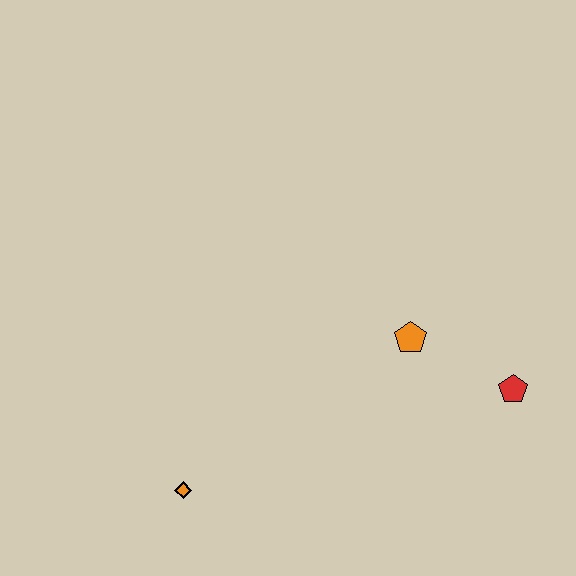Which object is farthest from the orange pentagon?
The orange diamond is farthest from the orange pentagon.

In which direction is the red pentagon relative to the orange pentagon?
The red pentagon is to the right of the orange pentagon.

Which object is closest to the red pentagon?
The orange pentagon is closest to the red pentagon.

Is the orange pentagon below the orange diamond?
No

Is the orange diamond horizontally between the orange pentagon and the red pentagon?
No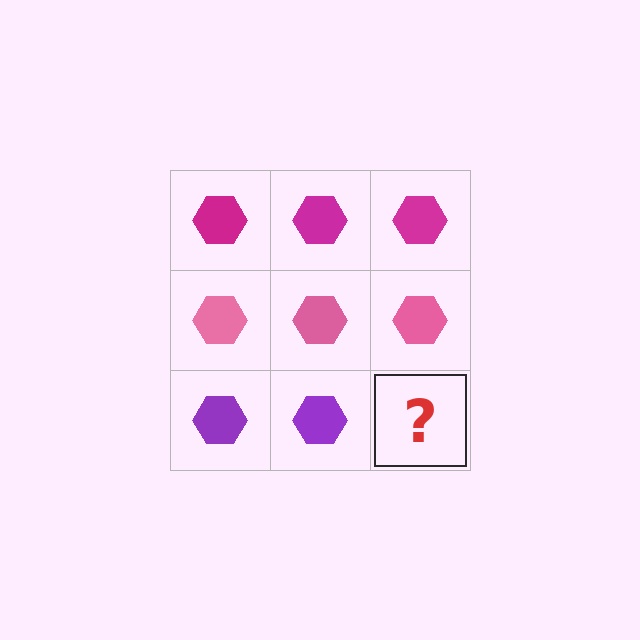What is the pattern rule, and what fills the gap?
The rule is that each row has a consistent color. The gap should be filled with a purple hexagon.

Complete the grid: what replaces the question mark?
The question mark should be replaced with a purple hexagon.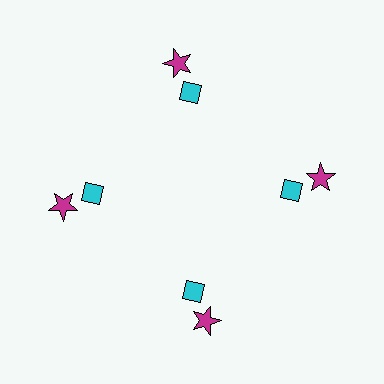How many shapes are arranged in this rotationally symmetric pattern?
There are 8 shapes, arranged in 4 groups of 2.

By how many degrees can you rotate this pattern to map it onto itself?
The pattern maps onto itself every 90 degrees of rotation.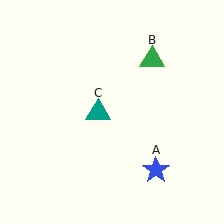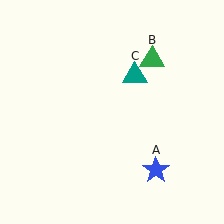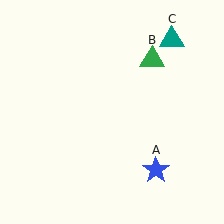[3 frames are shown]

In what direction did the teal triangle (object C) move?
The teal triangle (object C) moved up and to the right.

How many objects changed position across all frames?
1 object changed position: teal triangle (object C).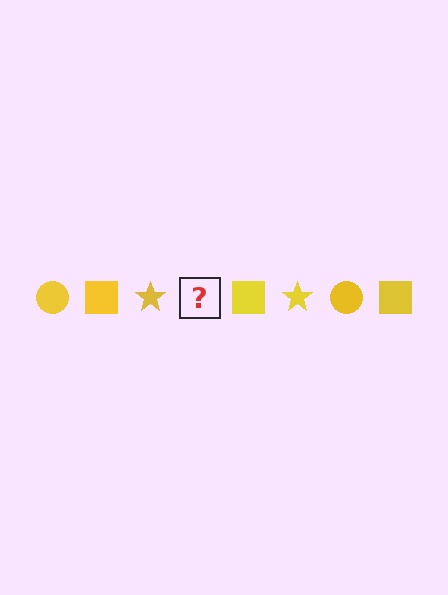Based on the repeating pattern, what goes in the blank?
The blank should be a yellow circle.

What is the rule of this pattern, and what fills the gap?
The rule is that the pattern cycles through circle, square, star shapes in yellow. The gap should be filled with a yellow circle.